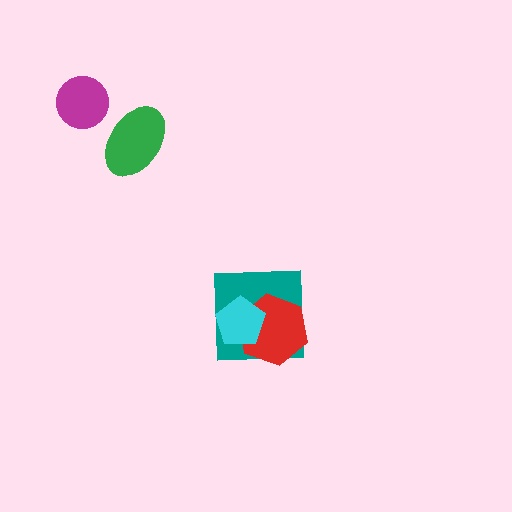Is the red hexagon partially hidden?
Yes, it is partially covered by another shape.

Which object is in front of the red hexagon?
The cyan pentagon is in front of the red hexagon.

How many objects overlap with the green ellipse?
0 objects overlap with the green ellipse.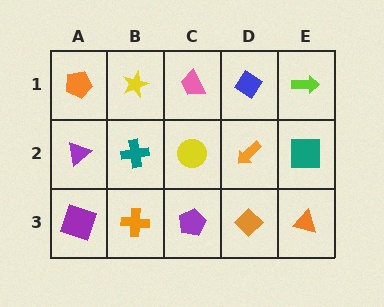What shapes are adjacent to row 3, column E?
A teal square (row 2, column E), an orange diamond (row 3, column D).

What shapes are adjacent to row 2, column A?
An orange pentagon (row 1, column A), a purple square (row 3, column A), a teal cross (row 2, column B).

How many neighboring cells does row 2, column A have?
3.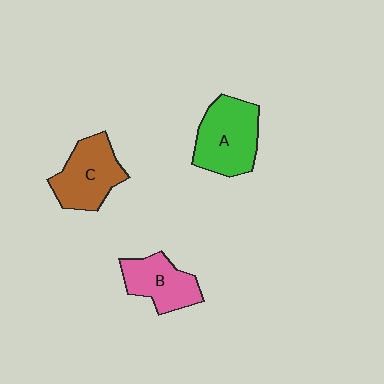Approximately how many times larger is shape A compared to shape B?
Approximately 1.3 times.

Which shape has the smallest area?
Shape B (pink).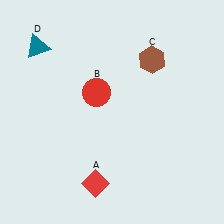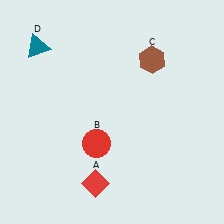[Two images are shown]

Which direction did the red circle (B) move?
The red circle (B) moved down.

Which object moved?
The red circle (B) moved down.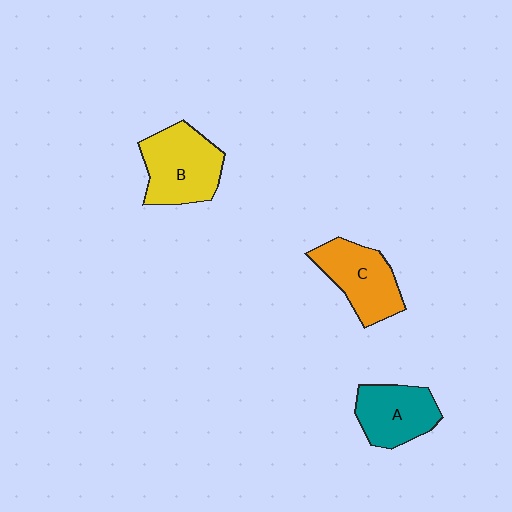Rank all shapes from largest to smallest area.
From largest to smallest: B (yellow), C (orange), A (teal).